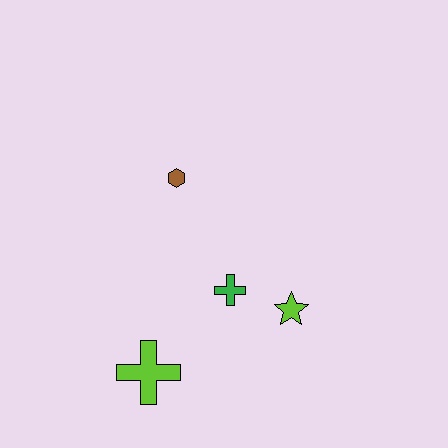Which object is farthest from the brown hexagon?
The lime cross is farthest from the brown hexagon.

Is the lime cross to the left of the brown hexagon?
Yes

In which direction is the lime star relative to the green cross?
The lime star is to the right of the green cross.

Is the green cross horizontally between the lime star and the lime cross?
Yes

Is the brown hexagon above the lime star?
Yes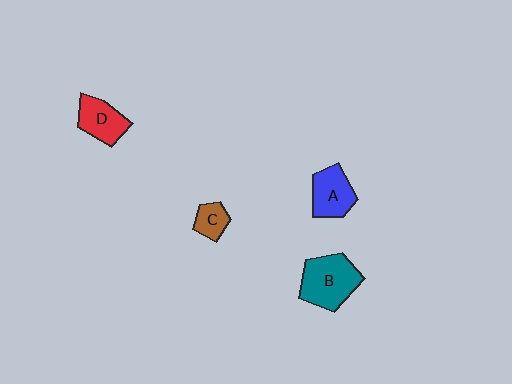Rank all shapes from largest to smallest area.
From largest to smallest: B (teal), A (blue), D (red), C (brown).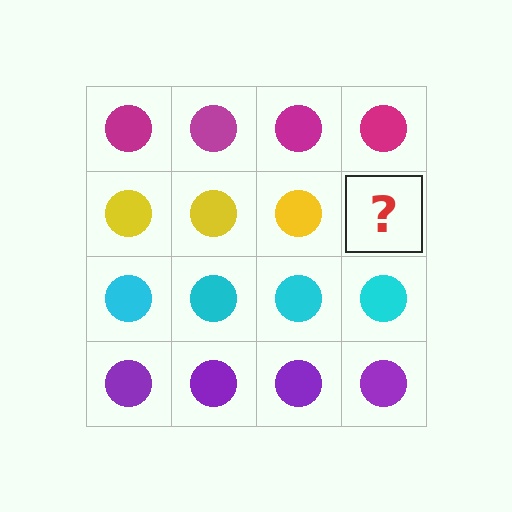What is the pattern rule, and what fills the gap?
The rule is that each row has a consistent color. The gap should be filled with a yellow circle.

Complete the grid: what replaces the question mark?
The question mark should be replaced with a yellow circle.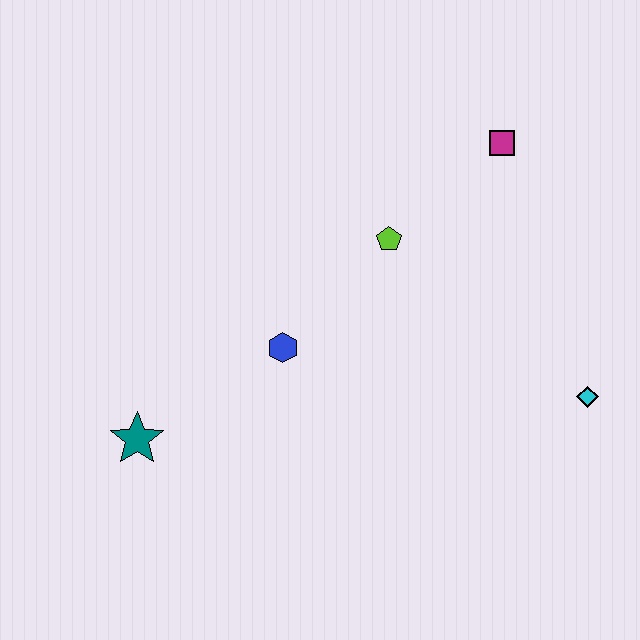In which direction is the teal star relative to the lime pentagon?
The teal star is to the left of the lime pentagon.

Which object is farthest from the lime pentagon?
The teal star is farthest from the lime pentagon.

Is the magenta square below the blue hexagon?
No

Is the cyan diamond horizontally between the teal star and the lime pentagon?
No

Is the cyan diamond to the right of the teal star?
Yes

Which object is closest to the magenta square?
The lime pentagon is closest to the magenta square.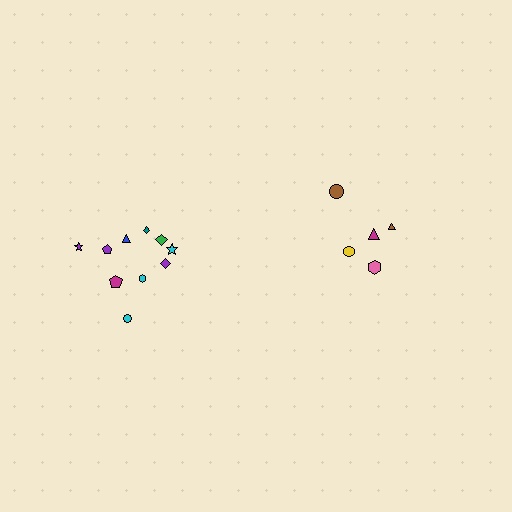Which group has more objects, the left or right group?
The left group.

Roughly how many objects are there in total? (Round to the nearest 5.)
Roughly 15 objects in total.